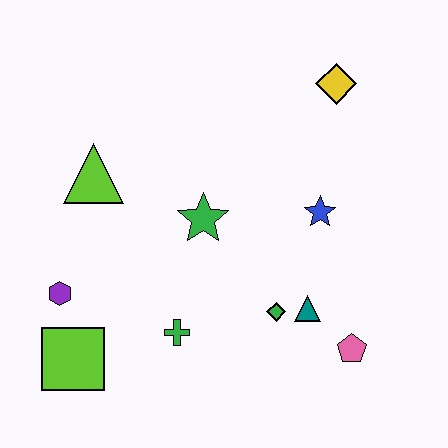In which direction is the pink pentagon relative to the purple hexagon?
The pink pentagon is to the right of the purple hexagon.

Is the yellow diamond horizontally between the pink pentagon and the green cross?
Yes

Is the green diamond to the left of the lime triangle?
No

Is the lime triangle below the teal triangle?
No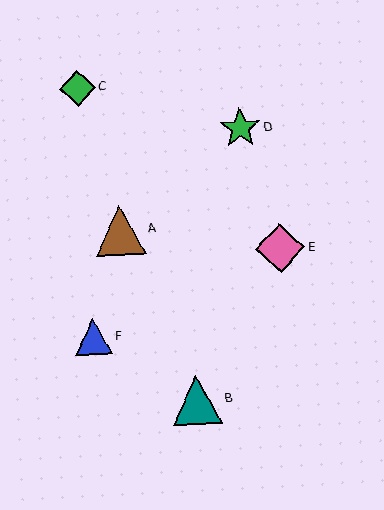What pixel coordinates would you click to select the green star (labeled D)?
Click at (240, 128) to select the green star D.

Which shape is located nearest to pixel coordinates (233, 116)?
The green star (labeled D) at (240, 128) is nearest to that location.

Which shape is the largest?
The brown triangle (labeled A) is the largest.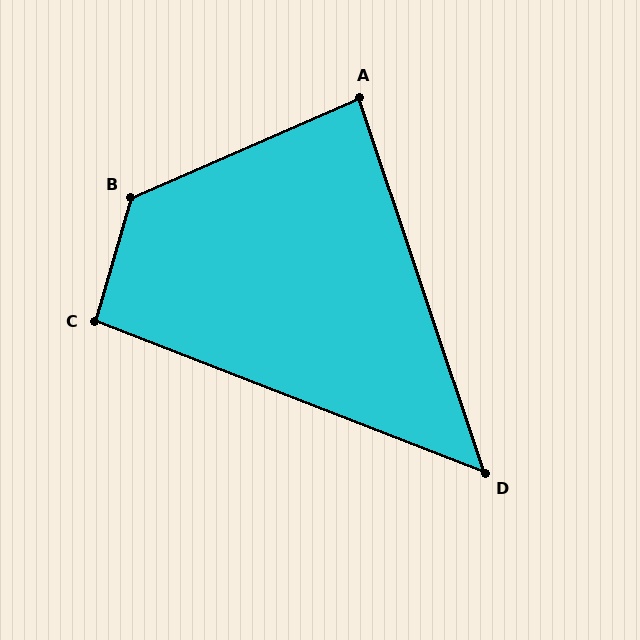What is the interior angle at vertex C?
Approximately 95 degrees (approximately right).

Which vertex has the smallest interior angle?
D, at approximately 50 degrees.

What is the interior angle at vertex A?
Approximately 85 degrees (approximately right).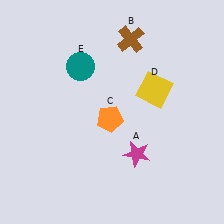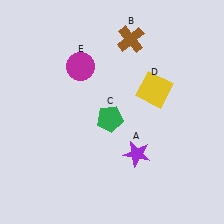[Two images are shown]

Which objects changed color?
A changed from magenta to purple. C changed from orange to green. E changed from teal to magenta.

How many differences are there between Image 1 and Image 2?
There are 3 differences between the two images.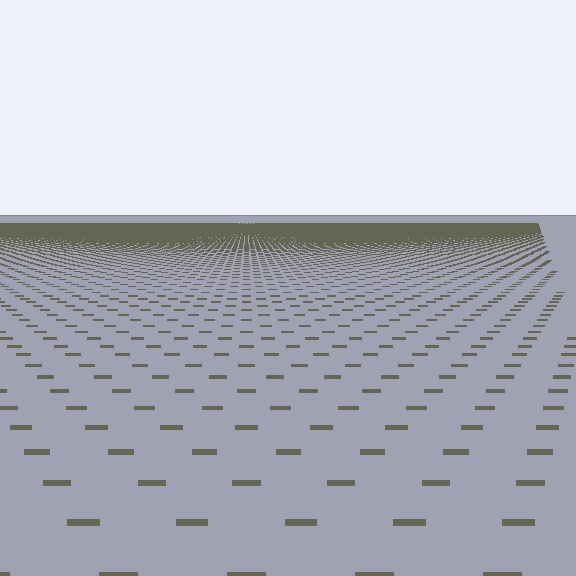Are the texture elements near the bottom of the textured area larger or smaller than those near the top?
Larger. Near the bottom, elements are closer to the viewer and appear at a bigger on-screen size.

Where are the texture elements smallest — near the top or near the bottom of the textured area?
Near the top.